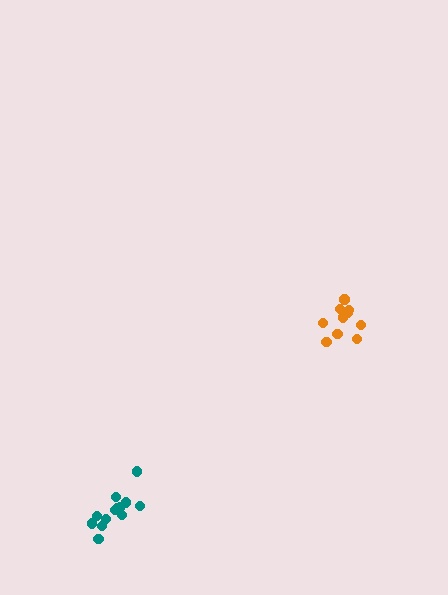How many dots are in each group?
Group 1: 10 dots, Group 2: 13 dots (23 total).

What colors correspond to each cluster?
The clusters are colored: orange, teal.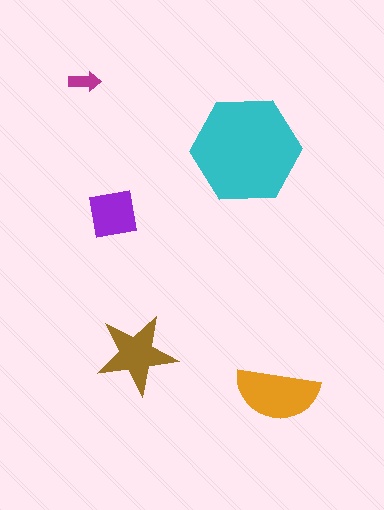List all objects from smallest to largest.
The magenta arrow, the purple square, the brown star, the orange semicircle, the cyan hexagon.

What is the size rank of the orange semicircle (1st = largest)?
2nd.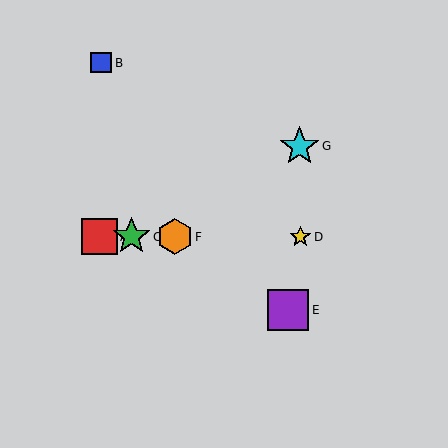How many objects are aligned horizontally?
4 objects (A, C, D, F) are aligned horizontally.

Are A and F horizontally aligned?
Yes, both are at y≈237.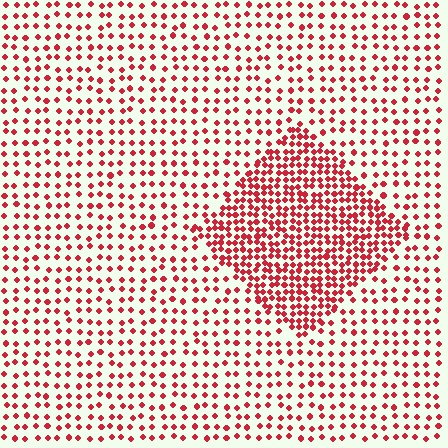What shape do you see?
I see a diamond.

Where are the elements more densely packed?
The elements are more densely packed inside the diamond boundary.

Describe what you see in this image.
The image contains small red elements arranged at two different densities. A diamond-shaped region is visible where the elements are more densely packed than the surrounding area.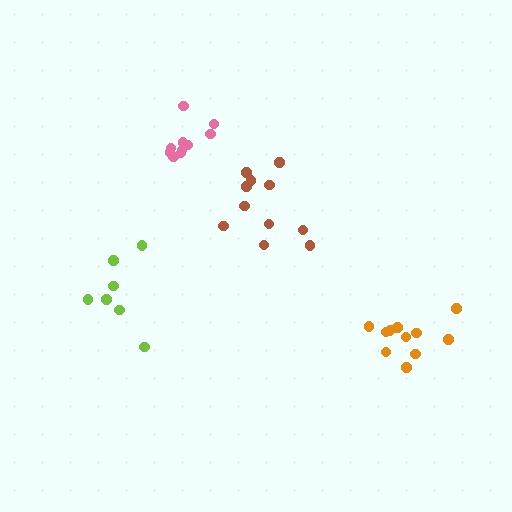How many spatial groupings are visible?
There are 4 spatial groupings.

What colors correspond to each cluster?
The clusters are colored: brown, lime, orange, pink.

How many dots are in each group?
Group 1: 11 dots, Group 2: 7 dots, Group 3: 11 dots, Group 4: 10 dots (39 total).